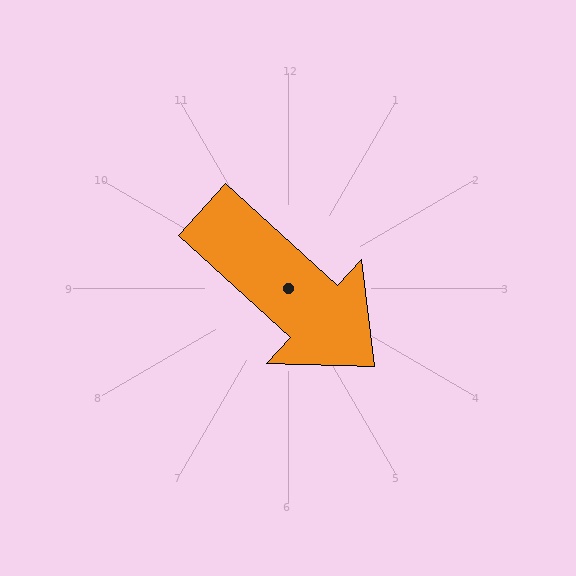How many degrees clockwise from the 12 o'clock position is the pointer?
Approximately 132 degrees.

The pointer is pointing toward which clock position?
Roughly 4 o'clock.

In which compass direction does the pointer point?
Southeast.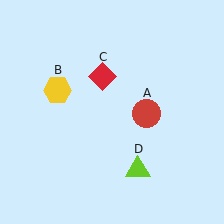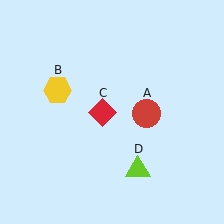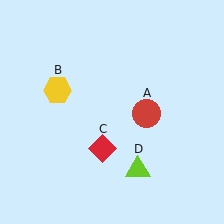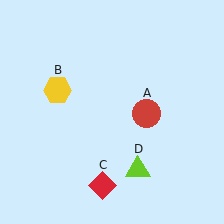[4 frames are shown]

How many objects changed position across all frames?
1 object changed position: red diamond (object C).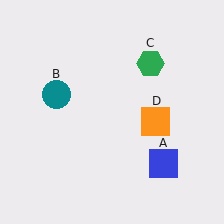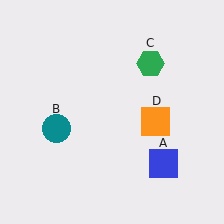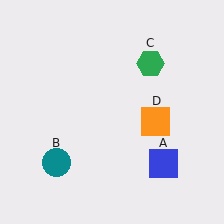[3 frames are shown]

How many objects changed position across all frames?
1 object changed position: teal circle (object B).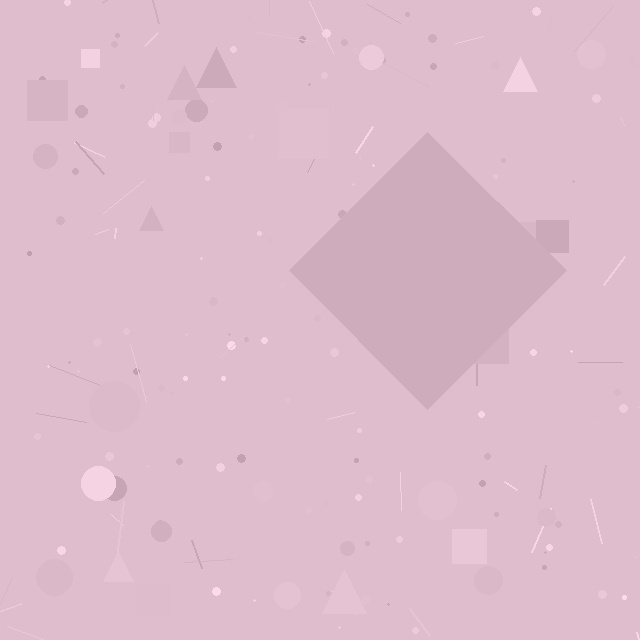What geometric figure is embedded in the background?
A diamond is embedded in the background.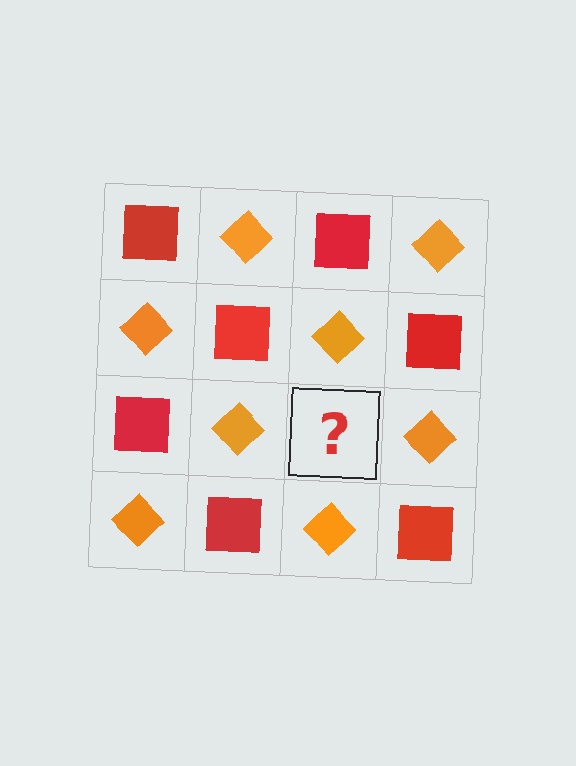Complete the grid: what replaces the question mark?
The question mark should be replaced with a red square.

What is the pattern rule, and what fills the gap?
The rule is that it alternates red square and orange diamond in a checkerboard pattern. The gap should be filled with a red square.